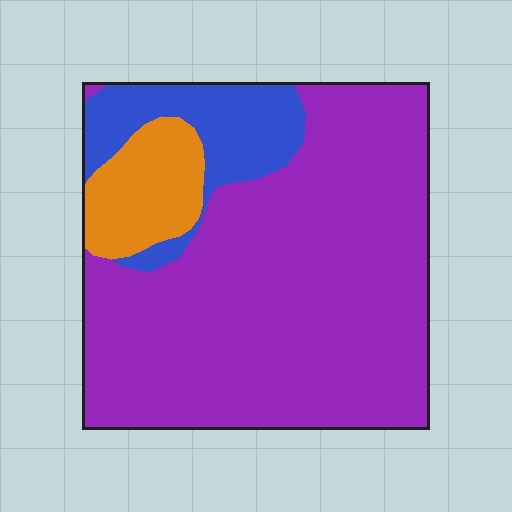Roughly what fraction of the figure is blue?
Blue covers 15% of the figure.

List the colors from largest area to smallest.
From largest to smallest: purple, blue, orange.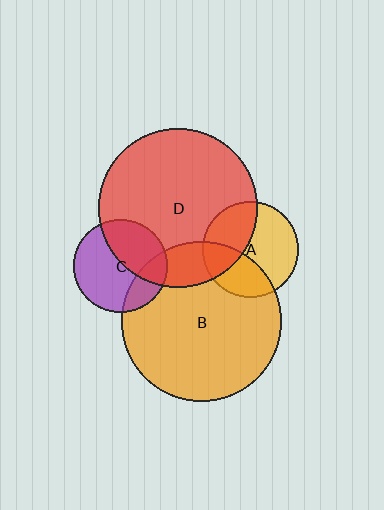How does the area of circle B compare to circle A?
Approximately 2.7 times.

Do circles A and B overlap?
Yes.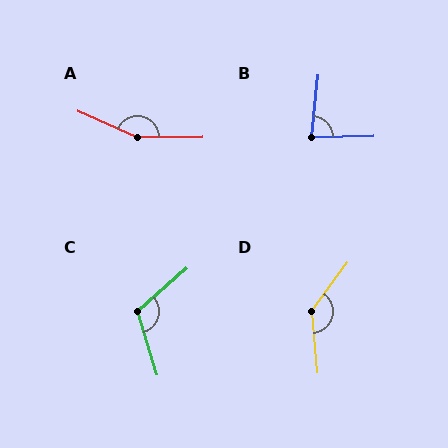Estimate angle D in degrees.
Approximately 139 degrees.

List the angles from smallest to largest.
B (83°), C (115°), D (139°), A (156°).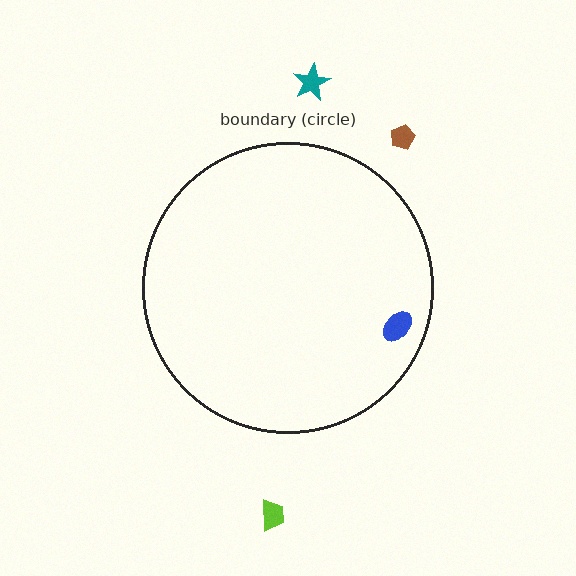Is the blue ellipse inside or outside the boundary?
Inside.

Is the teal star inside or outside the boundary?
Outside.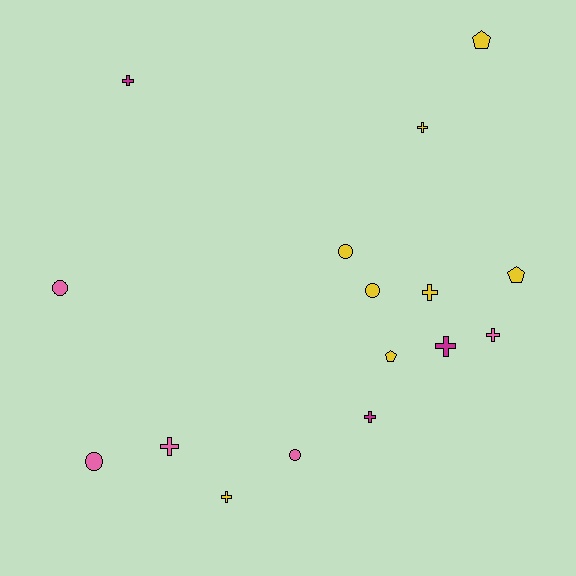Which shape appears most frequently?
Cross, with 8 objects.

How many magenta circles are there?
There are no magenta circles.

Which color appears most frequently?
Yellow, with 8 objects.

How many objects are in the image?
There are 16 objects.